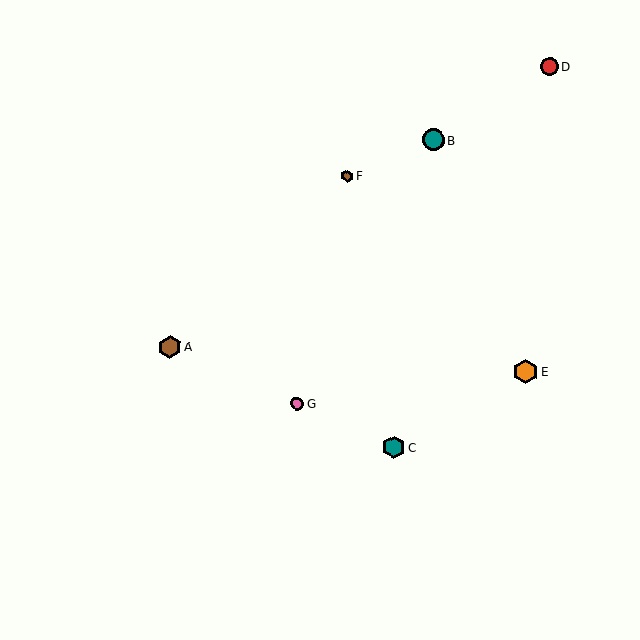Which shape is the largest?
The orange hexagon (labeled E) is the largest.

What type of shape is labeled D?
Shape D is a red circle.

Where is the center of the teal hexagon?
The center of the teal hexagon is at (394, 447).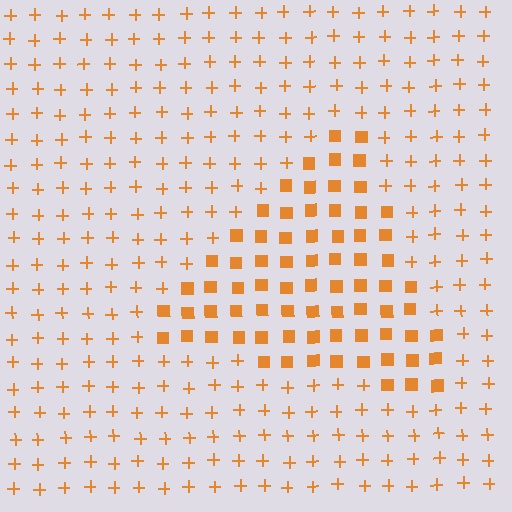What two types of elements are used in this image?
The image uses squares inside the triangle region and plus signs outside it.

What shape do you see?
I see a triangle.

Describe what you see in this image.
The image is filled with small orange elements arranged in a uniform grid. A triangle-shaped region contains squares, while the surrounding area contains plus signs. The boundary is defined purely by the change in element shape.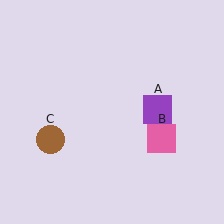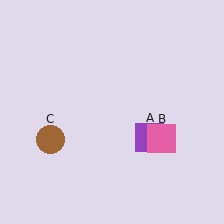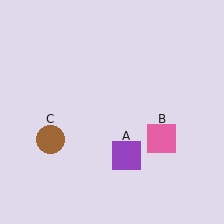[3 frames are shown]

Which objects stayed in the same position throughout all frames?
Pink square (object B) and brown circle (object C) remained stationary.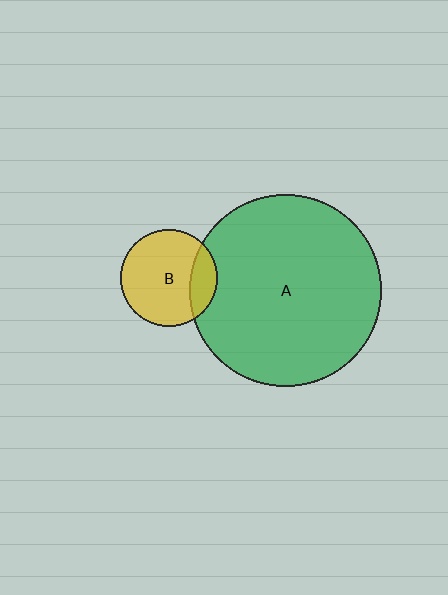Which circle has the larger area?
Circle A (green).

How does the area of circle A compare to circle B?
Approximately 3.9 times.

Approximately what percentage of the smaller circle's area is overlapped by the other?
Approximately 20%.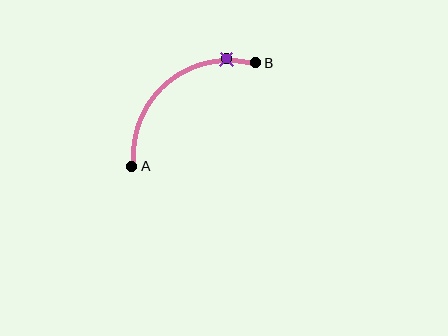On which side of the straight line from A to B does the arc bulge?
The arc bulges above and to the left of the straight line connecting A and B.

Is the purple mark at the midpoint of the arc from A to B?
No. The purple mark lies on the arc but is closer to endpoint B. The arc midpoint would be at the point on the curve equidistant along the arc from both A and B.